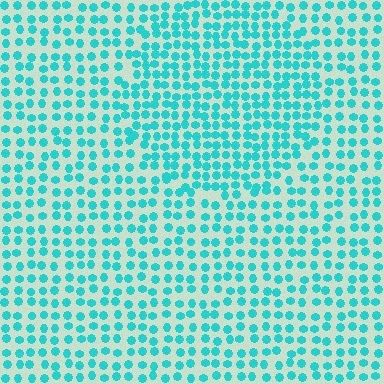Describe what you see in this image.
The image contains small cyan elements arranged at two different densities. A circle-shaped region is visible where the elements are more densely packed than the surrounding area.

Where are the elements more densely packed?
The elements are more densely packed inside the circle boundary.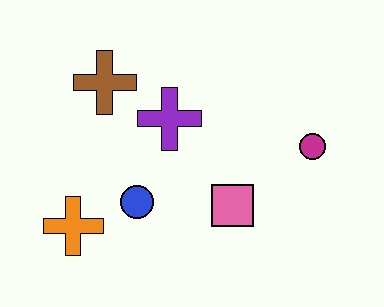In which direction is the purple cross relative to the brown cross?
The purple cross is to the right of the brown cross.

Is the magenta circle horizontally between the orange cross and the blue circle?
No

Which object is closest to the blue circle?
The orange cross is closest to the blue circle.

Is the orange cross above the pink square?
No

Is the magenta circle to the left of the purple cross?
No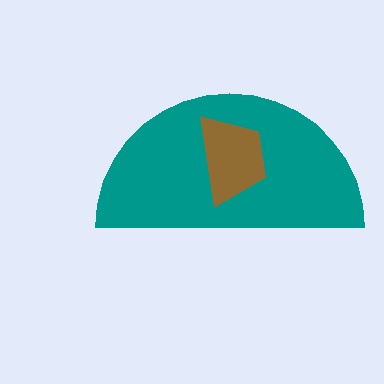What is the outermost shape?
The teal semicircle.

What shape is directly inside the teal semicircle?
The brown trapezoid.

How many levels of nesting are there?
2.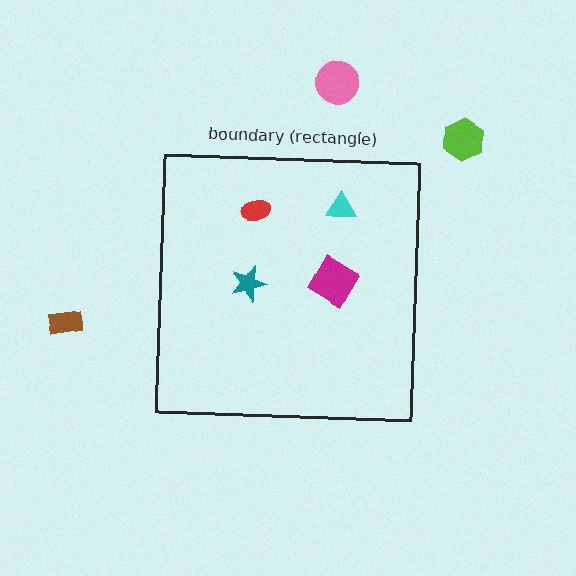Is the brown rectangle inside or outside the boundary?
Outside.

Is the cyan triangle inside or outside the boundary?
Inside.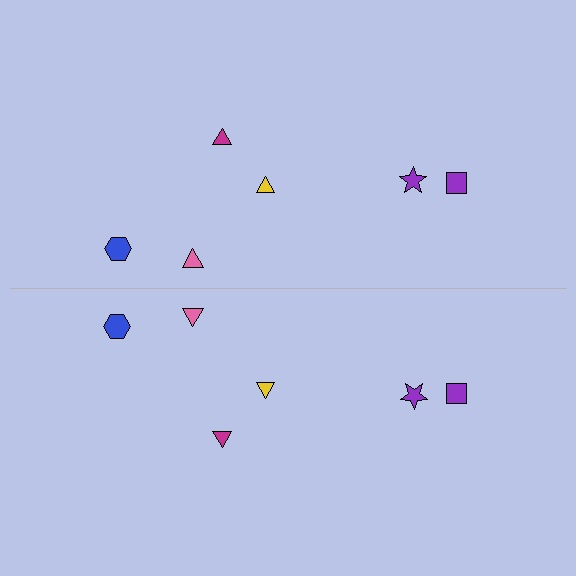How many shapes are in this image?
There are 12 shapes in this image.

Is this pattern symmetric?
Yes, this pattern has bilateral (reflection) symmetry.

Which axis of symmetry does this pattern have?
The pattern has a horizontal axis of symmetry running through the center of the image.